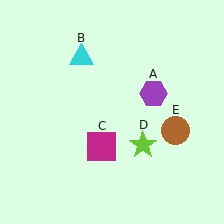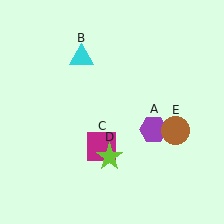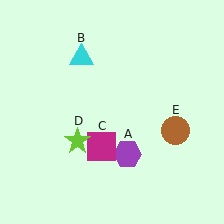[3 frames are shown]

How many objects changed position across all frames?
2 objects changed position: purple hexagon (object A), lime star (object D).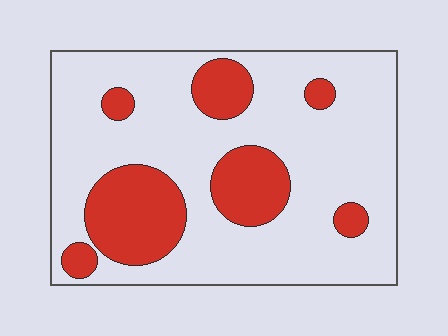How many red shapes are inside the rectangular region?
7.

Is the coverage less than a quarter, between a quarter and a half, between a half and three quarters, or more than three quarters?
Less than a quarter.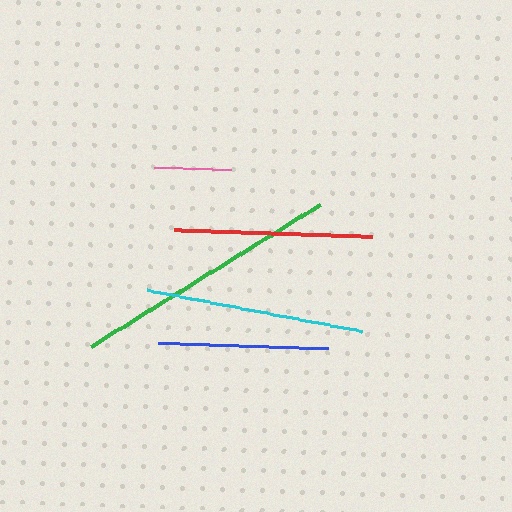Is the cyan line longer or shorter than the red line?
The cyan line is longer than the red line.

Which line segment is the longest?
The green line is the longest at approximately 269 pixels.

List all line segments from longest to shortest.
From longest to shortest: green, cyan, red, blue, pink.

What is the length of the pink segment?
The pink segment is approximately 77 pixels long.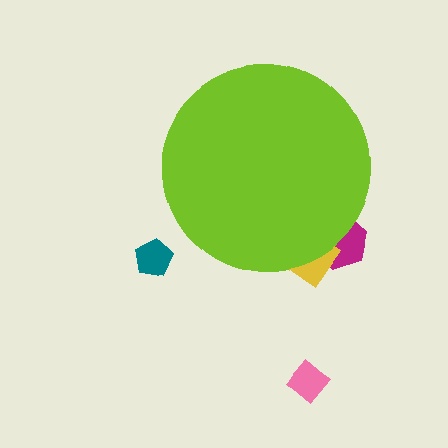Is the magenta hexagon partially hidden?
Yes, the magenta hexagon is partially hidden behind the lime circle.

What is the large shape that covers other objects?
A lime circle.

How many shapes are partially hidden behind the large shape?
2 shapes are partially hidden.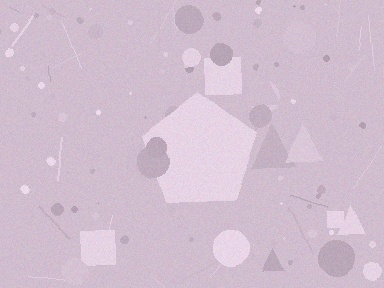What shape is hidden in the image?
A pentagon is hidden in the image.